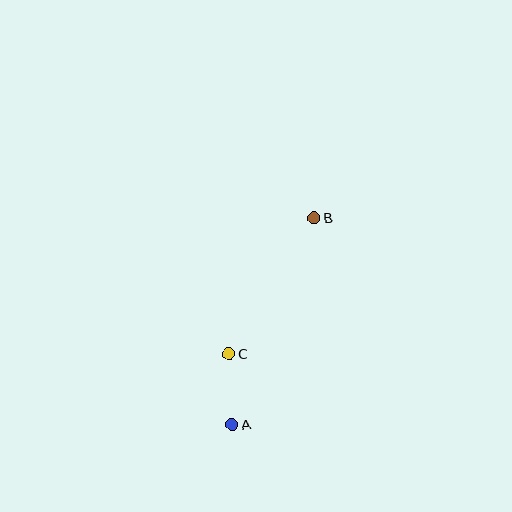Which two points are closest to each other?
Points A and C are closest to each other.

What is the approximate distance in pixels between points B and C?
The distance between B and C is approximately 160 pixels.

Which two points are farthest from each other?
Points A and B are farthest from each other.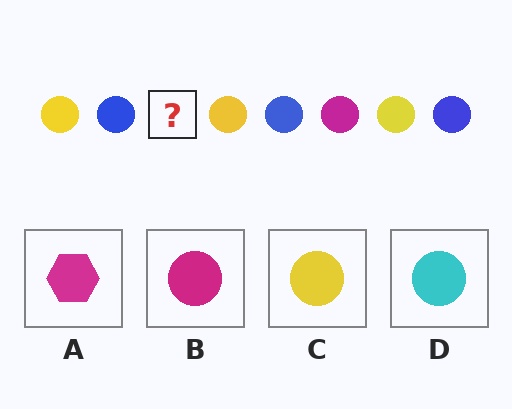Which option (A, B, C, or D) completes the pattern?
B.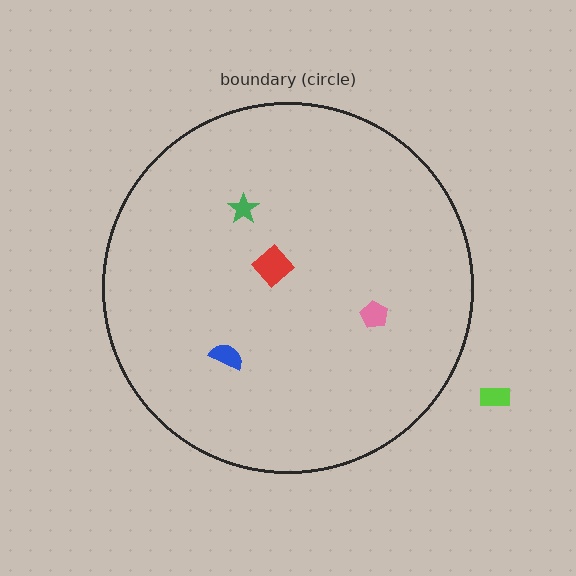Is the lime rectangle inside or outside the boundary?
Outside.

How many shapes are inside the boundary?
4 inside, 1 outside.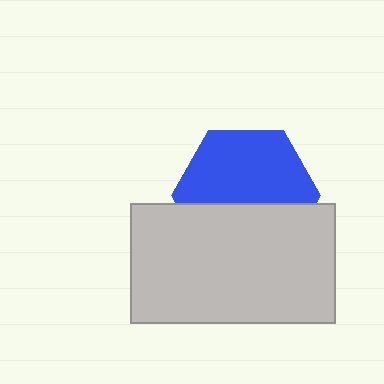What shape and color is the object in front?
The object in front is a light gray rectangle.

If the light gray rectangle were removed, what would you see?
You would see the complete blue hexagon.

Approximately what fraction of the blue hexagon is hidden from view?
Roughly 41% of the blue hexagon is hidden behind the light gray rectangle.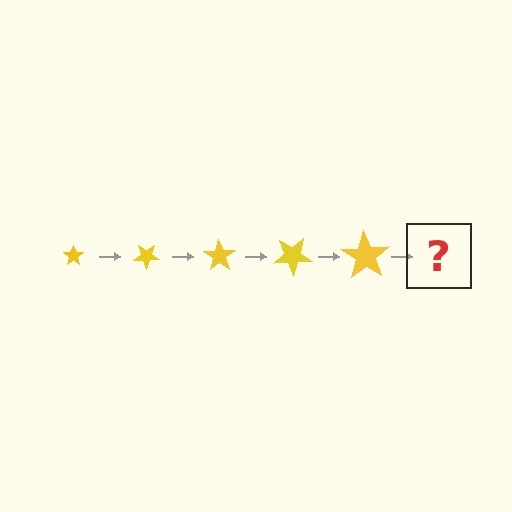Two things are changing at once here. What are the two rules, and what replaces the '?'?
The two rules are that the star grows larger each step and it rotates 35 degrees each step. The '?' should be a star, larger than the previous one and rotated 175 degrees from the start.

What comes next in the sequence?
The next element should be a star, larger than the previous one and rotated 175 degrees from the start.